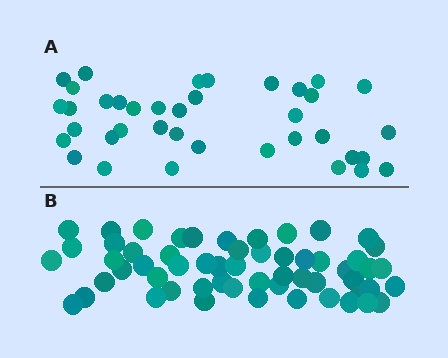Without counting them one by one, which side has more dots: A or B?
Region B (the bottom region) has more dots.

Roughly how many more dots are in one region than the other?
Region B has approximately 20 more dots than region A.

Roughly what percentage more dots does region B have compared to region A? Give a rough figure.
About 50% more.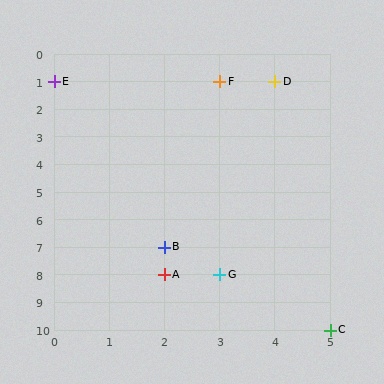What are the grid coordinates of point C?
Point C is at grid coordinates (5, 10).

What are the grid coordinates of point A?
Point A is at grid coordinates (2, 8).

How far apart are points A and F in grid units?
Points A and F are 1 column and 7 rows apart (about 7.1 grid units diagonally).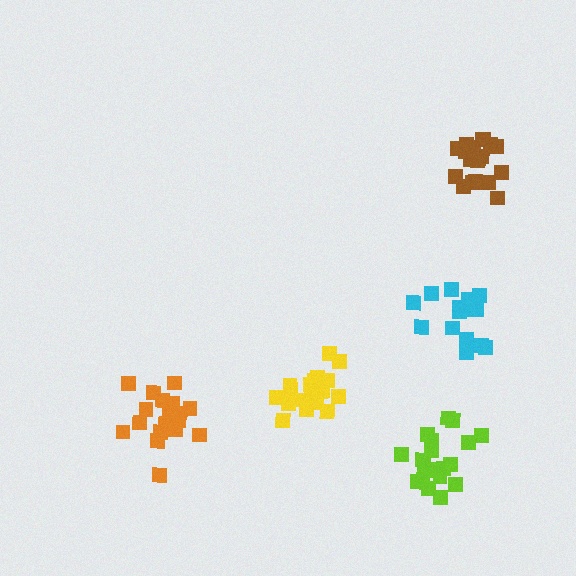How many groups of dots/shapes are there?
There are 5 groups.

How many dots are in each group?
Group 1: 20 dots, Group 2: 19 dots, Group 3: 20 dots, Group 4: 15 dots, Group 5: 21 dots (95 total).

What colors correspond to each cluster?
The clusters are colored: yellow, orange, lime, cyan, brown.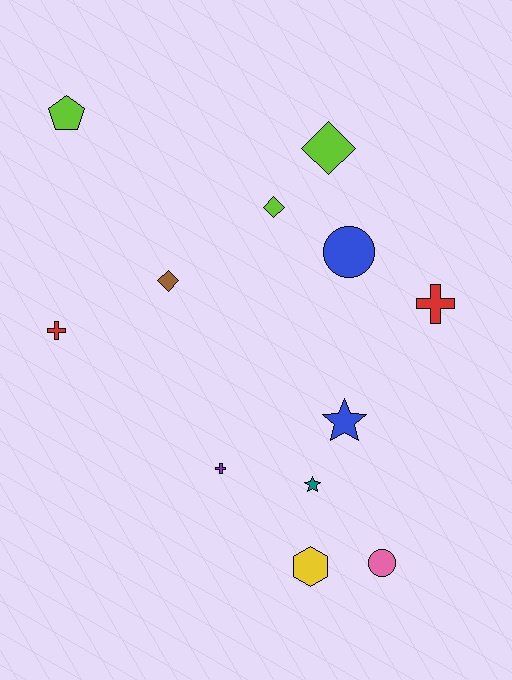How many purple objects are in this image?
There is 1 purple object.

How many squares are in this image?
There are no squares.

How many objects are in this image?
There are 12 objects.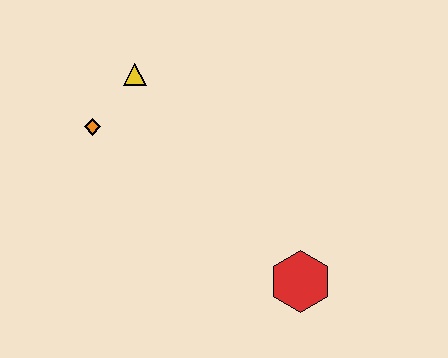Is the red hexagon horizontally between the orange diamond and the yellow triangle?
No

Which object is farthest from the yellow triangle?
The red hexagon is farthest from the yellow triangle.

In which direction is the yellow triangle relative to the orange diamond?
The yellow triangle is above the orange diamond.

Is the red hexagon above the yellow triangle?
No